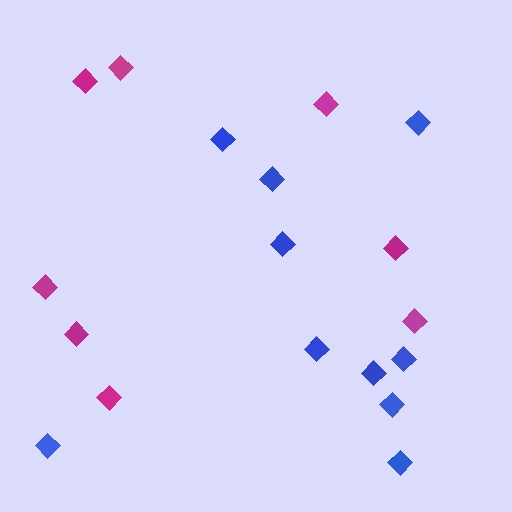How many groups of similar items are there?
There are 2 groups: one group of blue diamonds (10) and one group of magenta diamonds (8).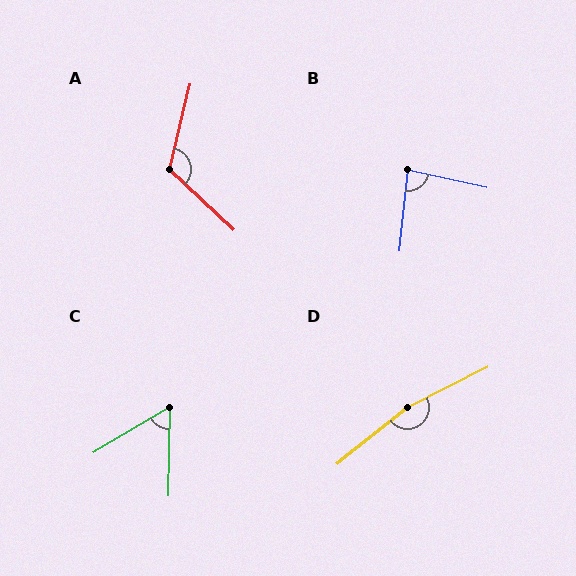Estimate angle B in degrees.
Approximately 83 degrees.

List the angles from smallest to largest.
C (58°), B (83°), A (119°), D (168°).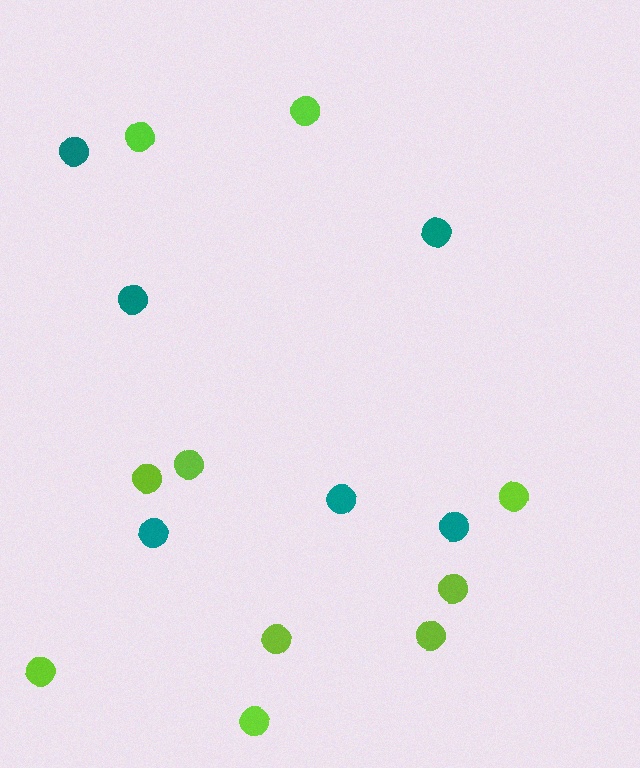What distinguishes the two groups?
There are 2 groups: one group of teal circles (6) and one group of lime circles (10).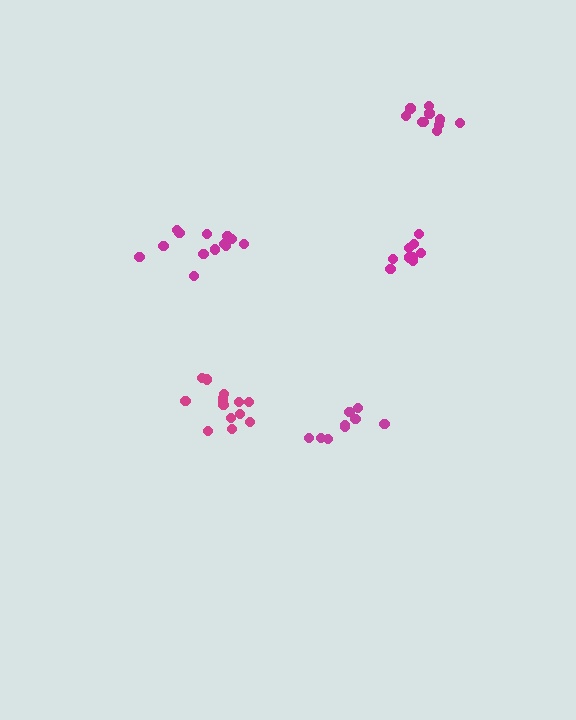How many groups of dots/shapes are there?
There are 5 groups.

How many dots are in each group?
Group 1: 14 dots, Group 2: 9 dots, Group 3: 9 dots, Group 4: 10 dots, Group 5: 14 dots (56 total).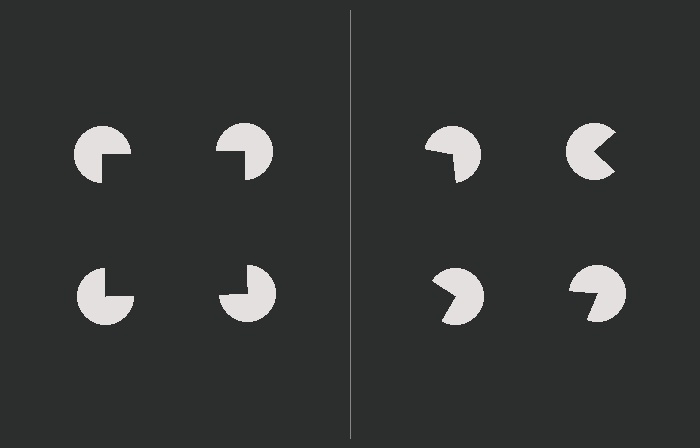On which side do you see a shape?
An illusory square appears on the left side. On the right side the wedge cuts are rotated, so no coherent shape forms.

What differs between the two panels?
The pac-man discs are positioned identically on both sides; only the wedge orientations differ. On the left they align to a square; on the right they are misaligned.